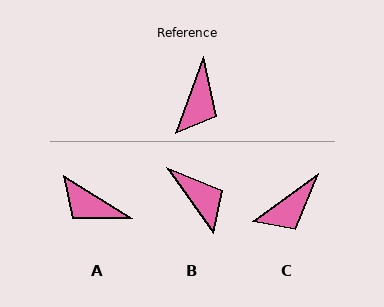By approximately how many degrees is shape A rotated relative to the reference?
Approximately 102 degrees clockwise.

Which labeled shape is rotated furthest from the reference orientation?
A, about 102 degrees away.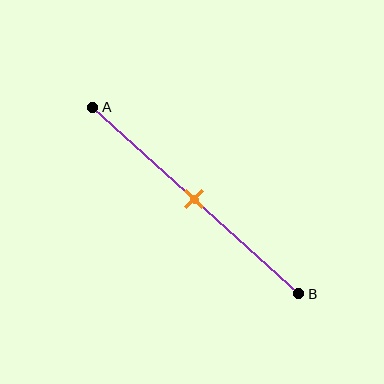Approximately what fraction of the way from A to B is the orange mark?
The orange mark is approximately 50% of the way from A to B.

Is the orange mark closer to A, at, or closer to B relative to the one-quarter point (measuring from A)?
The orange mark is closer to point B than the one-quarter point of segment AB.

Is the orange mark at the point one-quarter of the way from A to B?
No, the mark is at about 50% from A, not at the 25% one-quarter point.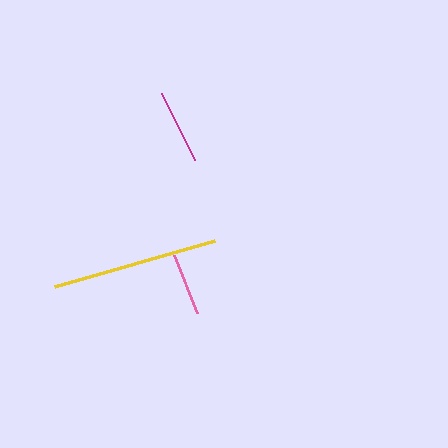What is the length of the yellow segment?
The yellow segment is approximately 167 pixels long.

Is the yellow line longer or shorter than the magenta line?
The yellow line is longer than the magenta line.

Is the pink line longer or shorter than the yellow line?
The yellow line is longer than the pink line.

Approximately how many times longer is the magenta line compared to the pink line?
The magenta line is approximately 1.2 times the length of the pink line.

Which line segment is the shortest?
The pink line is the shortest at approximately 62 pixels.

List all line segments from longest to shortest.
From longest to shortest: yellow, magenta, pink.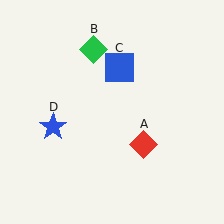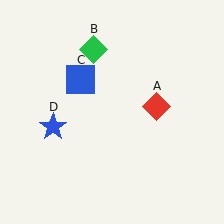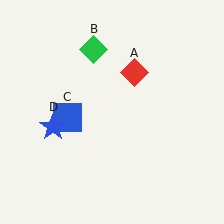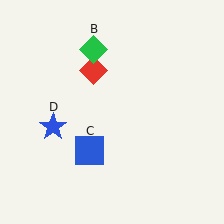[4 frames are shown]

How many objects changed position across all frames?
2 objects changed position: red diamond (object A), blue square (object C).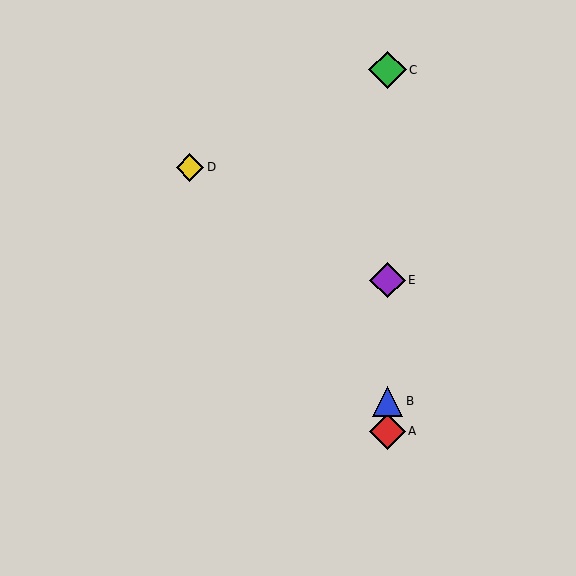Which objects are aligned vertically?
Objects A, B, C, E are aligned vertically.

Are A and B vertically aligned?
Yes, both are at x≈388.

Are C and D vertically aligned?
No, C is at x≈388 and D is at x≈190.